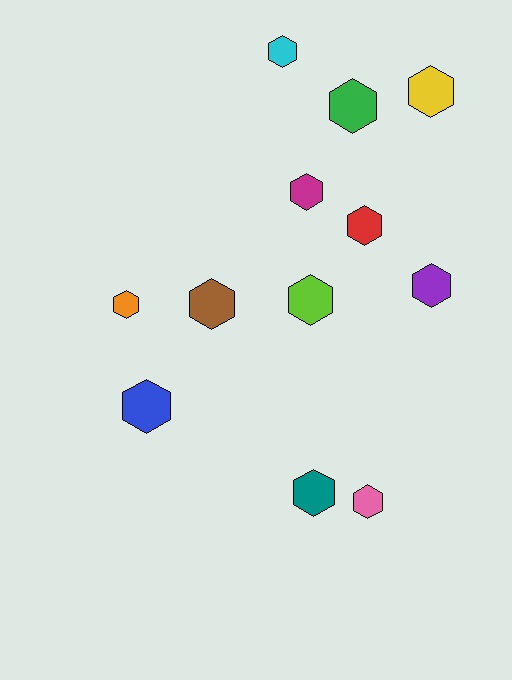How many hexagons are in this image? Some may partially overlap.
There are 12 hexagons.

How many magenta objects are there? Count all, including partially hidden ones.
There is 1 magenta object.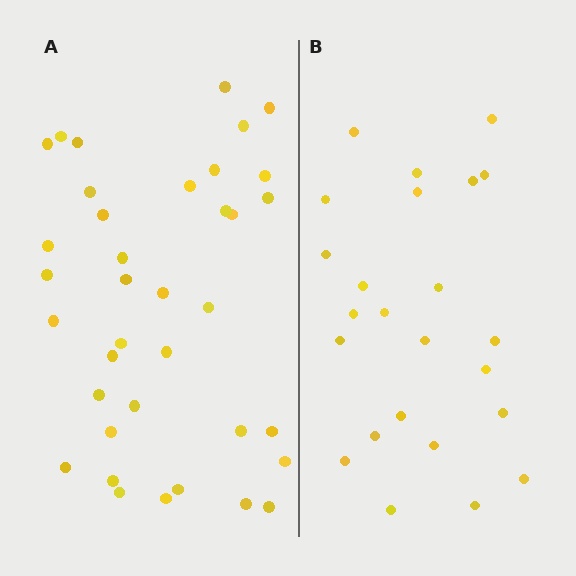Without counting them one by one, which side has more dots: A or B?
Region A (the left region) has more dots.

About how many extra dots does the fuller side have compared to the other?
Region A has approximately 15 more dots than region B.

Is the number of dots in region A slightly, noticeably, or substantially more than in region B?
Region A has substantially more. The ratio is roughly 1.5 to 1.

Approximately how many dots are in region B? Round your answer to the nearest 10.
About 20 dots. (The exact count is 24, which rounds to 20.)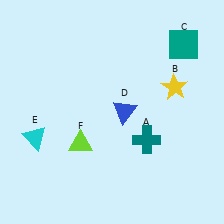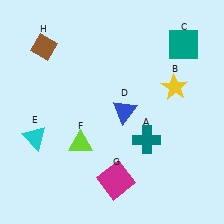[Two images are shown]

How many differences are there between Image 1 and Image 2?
There are 2 differences between the two images.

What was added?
A magenta square (G), a brown diamond (H) were added in Image 2.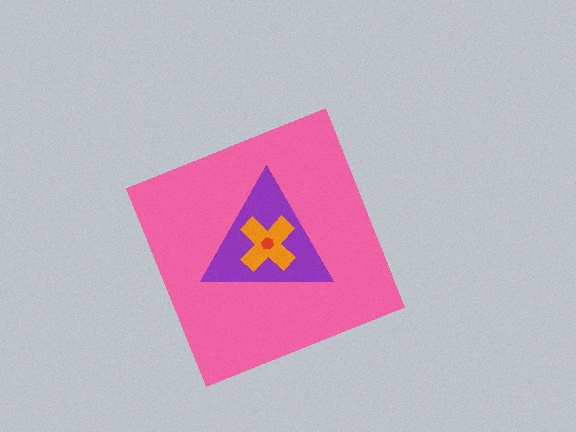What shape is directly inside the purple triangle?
The orange cross.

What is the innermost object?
The red hexagon.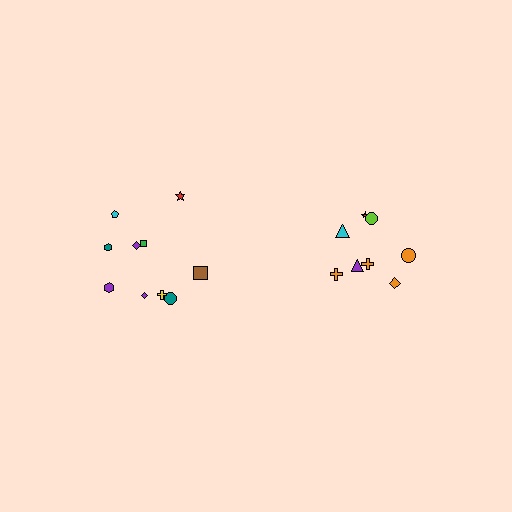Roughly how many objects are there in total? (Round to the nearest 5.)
Roughly 20 objects in total.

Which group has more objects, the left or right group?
The left group.